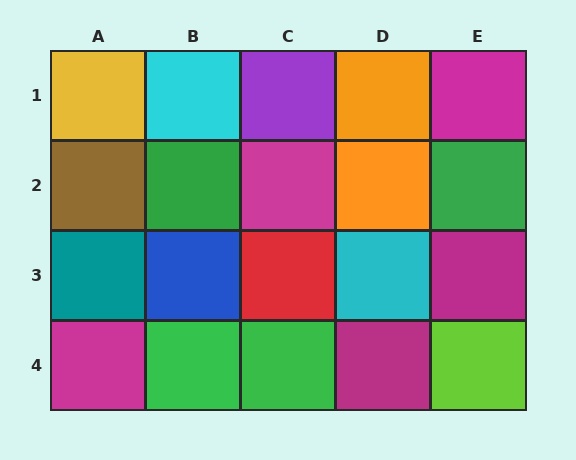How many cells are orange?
2 cells are orange.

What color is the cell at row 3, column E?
Magenta.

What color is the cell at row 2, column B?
Green.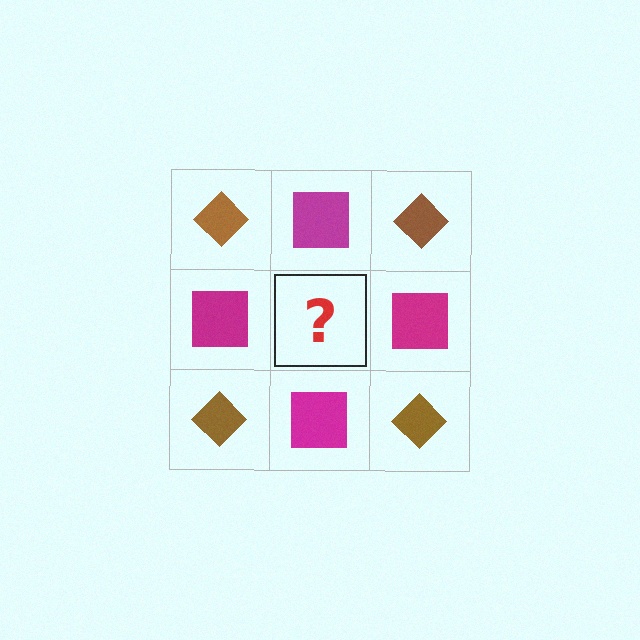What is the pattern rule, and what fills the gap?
The rule is that it alternates brown diamond and magenta square in a checkerboard pattern. The gap should be filled with a brown diamond.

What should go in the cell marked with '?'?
The missing cell should contain a brown diamond.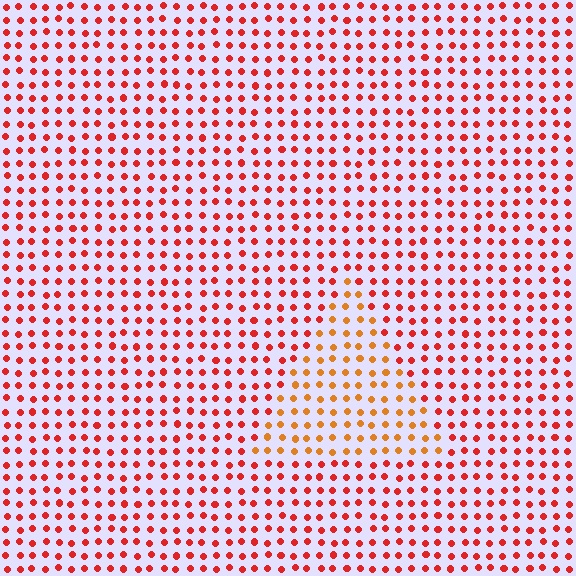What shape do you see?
I see a triangle.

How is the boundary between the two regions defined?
The boundary is defined purely by a slight shift in hue (about 31 degrees). Spacing, size, and orientation are identical on both sides.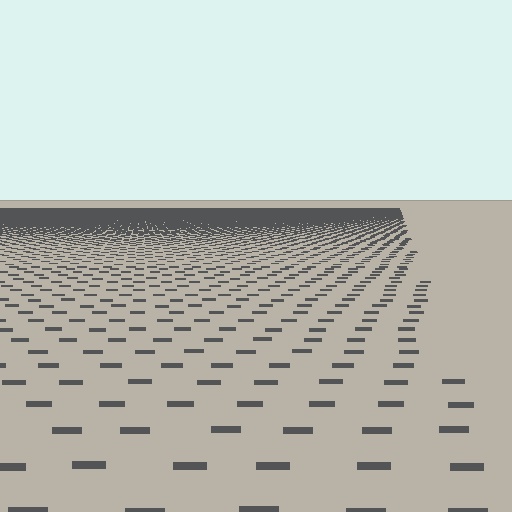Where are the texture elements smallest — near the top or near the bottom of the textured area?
Near the top.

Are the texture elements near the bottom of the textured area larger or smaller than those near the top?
Larger. Near the bottom, elements are closer to the viewer and appear at a bigger on-screen size.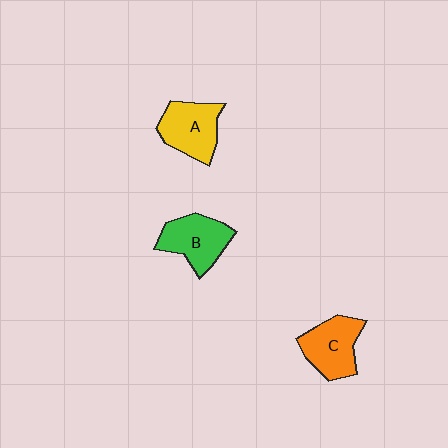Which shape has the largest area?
Shape B (green).